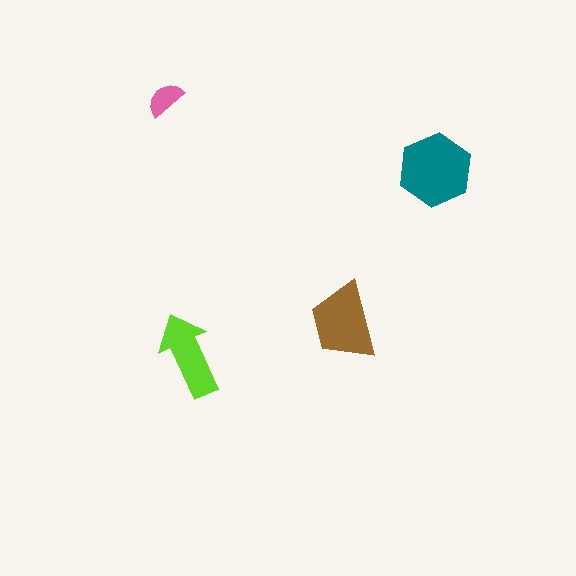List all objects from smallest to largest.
The pink semicircle, the lime arrow, the brown trapezoid, the teal hexagon.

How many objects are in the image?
There are 4 objects in the image.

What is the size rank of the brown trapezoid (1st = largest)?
2nd.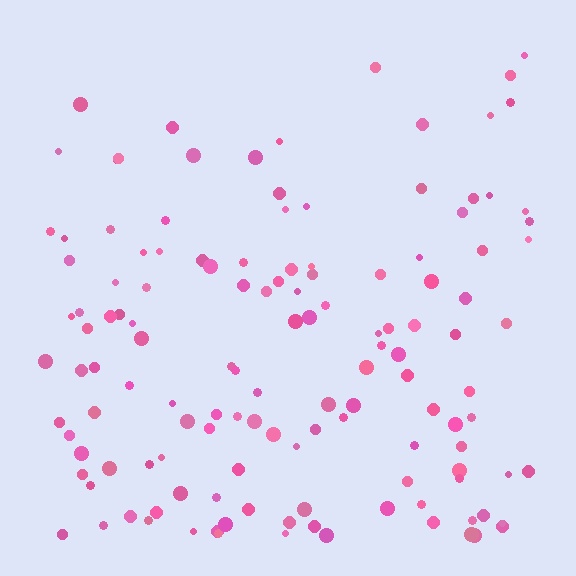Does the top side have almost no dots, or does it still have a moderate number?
Still a moderate number, just noticeably fewer than the bottom.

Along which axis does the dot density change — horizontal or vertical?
Vertical.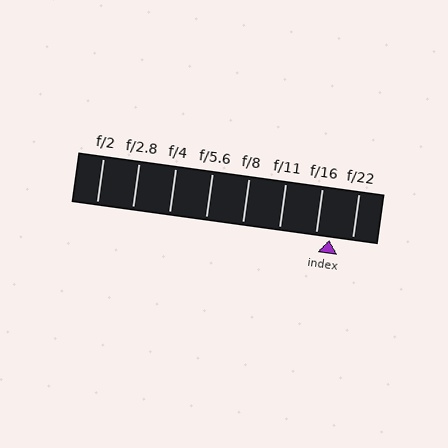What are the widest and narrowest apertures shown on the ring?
The widest aperture shown is f/2 and the narrowest is f/22.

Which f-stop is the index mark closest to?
The index mark is closest to f/16.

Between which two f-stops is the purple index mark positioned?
The index mark is between f/16 and f/22.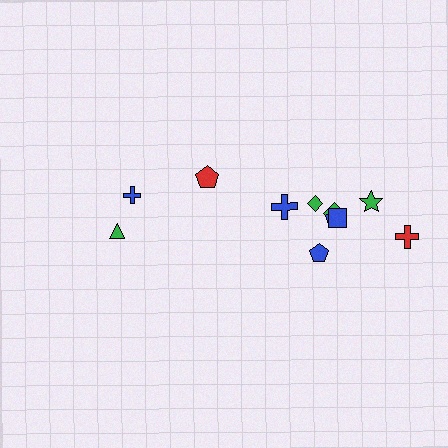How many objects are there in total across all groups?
There are 11 objects.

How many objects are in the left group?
There are 3 objects.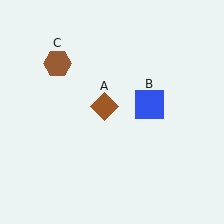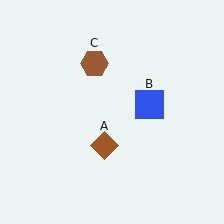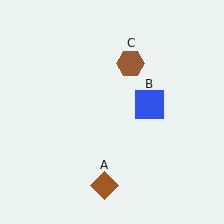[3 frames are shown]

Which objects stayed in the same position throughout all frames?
Blue square (object B) remained stationary.